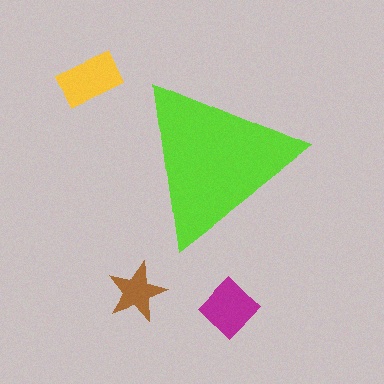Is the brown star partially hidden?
No, the brown star is fully visible.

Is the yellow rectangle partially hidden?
No, the yellow rectangle is fully visible.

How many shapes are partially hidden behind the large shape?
0 shapes are partially hidden.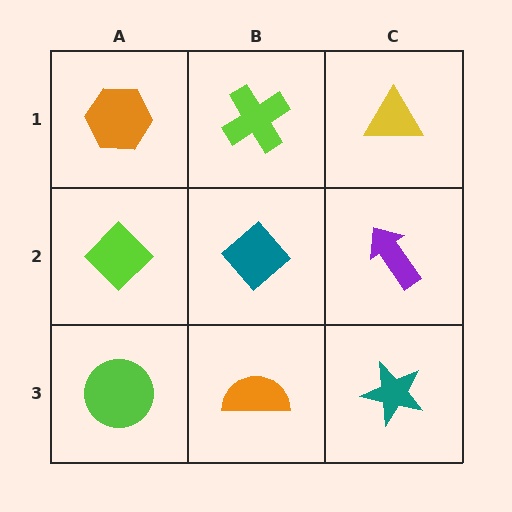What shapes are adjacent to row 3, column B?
A teal diamond (row 2, column B), a lime circle (row 3, column A), a teal star (row 3, column C).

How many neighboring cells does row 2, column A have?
3.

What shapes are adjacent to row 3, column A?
A lime diamond (row 2, column A), an orange semicircle (row 3, column B).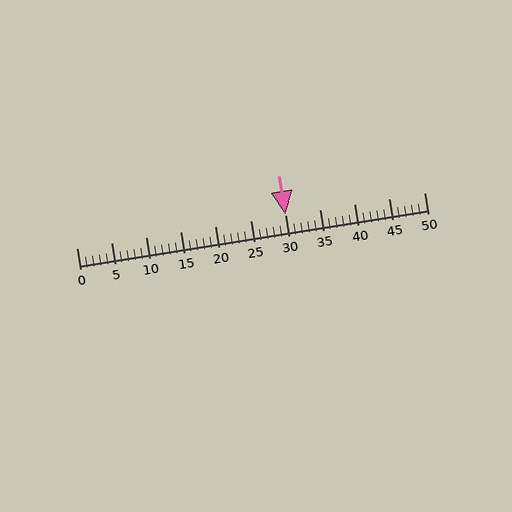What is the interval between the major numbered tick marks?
The major tick marks are spaced 5 units apart.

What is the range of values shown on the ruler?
The ruler shows values from 0 to 50.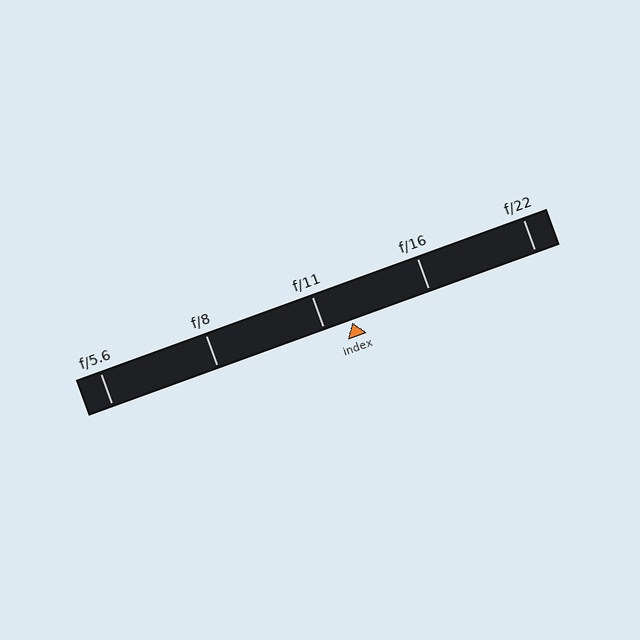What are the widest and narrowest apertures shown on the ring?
The widest aperture shown is f/5.6 and the narrowest is f/22.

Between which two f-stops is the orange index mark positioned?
The index mark is between f/11 and f/16.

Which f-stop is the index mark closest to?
The index mark is closest to f/11.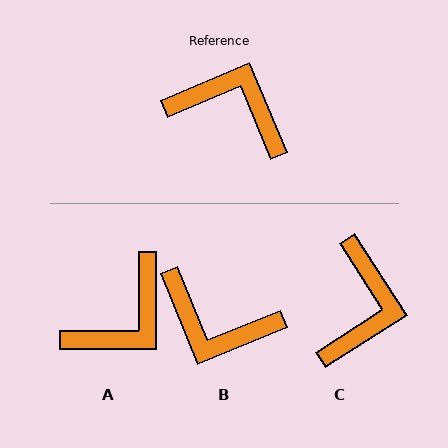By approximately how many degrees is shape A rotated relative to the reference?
Approximately 113 degrees clockwise.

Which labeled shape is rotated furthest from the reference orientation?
B, about 179 degrees away.